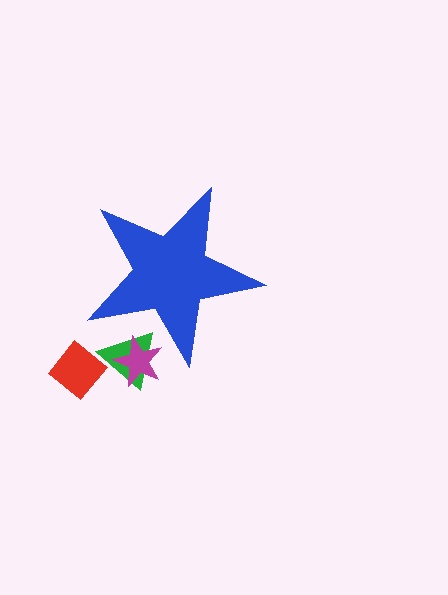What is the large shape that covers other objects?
A blue star.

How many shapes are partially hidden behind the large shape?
2 shapes are partially hidden.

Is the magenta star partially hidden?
Yes, the magenta star is partially hidden behind the blue star.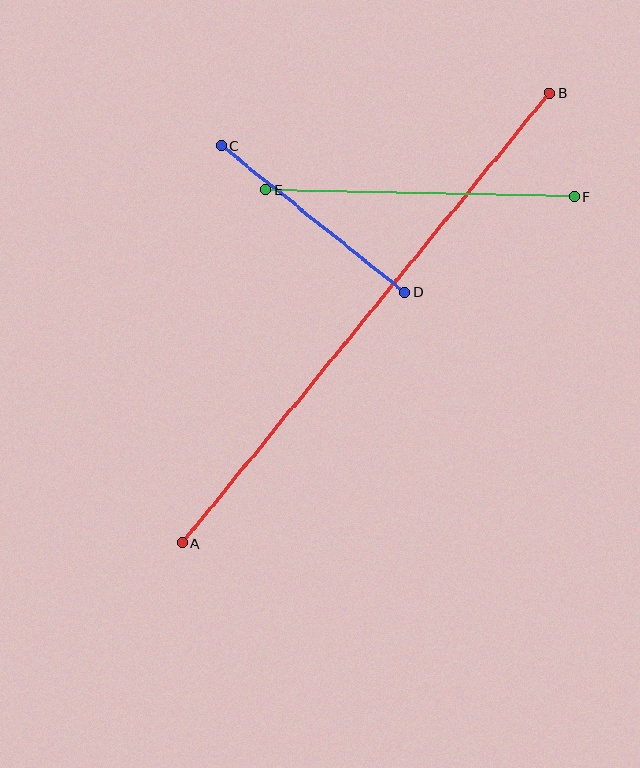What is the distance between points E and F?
The distance is approximately 308 pixels.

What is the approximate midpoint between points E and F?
The midpoint is at approximately (420, 193) pixels.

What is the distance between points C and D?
The distance is approximately 235 pixels.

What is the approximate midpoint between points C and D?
The midpoint is at approximately (313, 219) pixels.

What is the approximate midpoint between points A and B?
The midpoint is at approximately (366, 318) pixels.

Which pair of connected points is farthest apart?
Points A and B are farthest apart.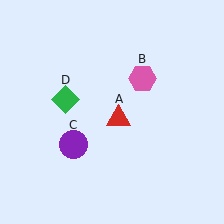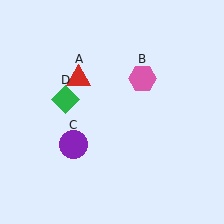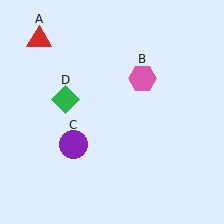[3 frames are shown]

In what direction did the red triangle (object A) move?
The red triangle (object A) moved up and to the left.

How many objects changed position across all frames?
1 object changed position: red triangle (object A).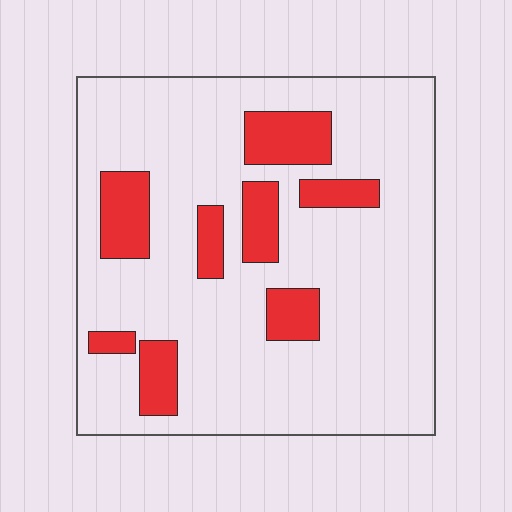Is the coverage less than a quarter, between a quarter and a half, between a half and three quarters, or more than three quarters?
Less than a quarter.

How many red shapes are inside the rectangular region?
8.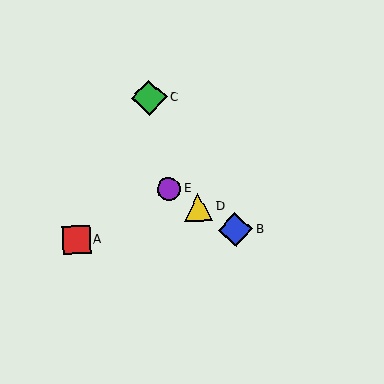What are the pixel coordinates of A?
Object A is at (77, 240).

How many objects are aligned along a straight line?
3 objects (B, D, E) are aligned along a straight line.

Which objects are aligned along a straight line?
Objects B, D, E are aligned along a straight line.